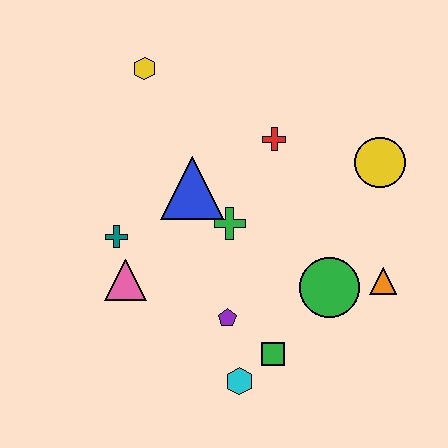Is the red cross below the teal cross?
No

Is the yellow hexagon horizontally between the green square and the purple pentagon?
No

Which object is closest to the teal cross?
The pink triangle is closest to the teal cross.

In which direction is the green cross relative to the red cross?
The green cross is below the red cross.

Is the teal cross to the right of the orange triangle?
No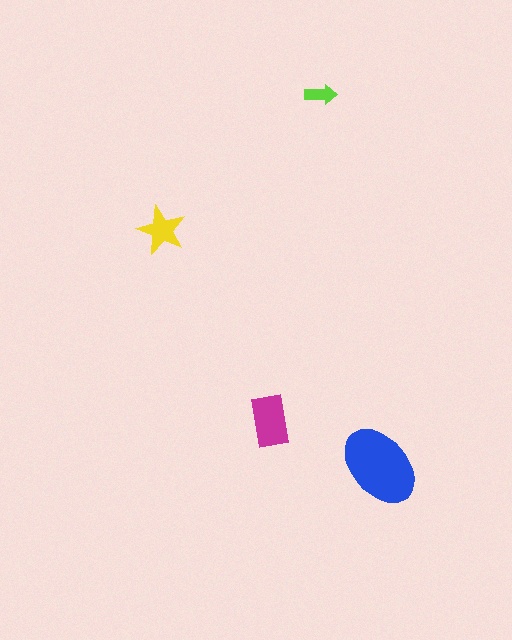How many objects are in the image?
There are 4 objects in the image.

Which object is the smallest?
The lime arrow.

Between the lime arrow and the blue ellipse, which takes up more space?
The blue ellipse.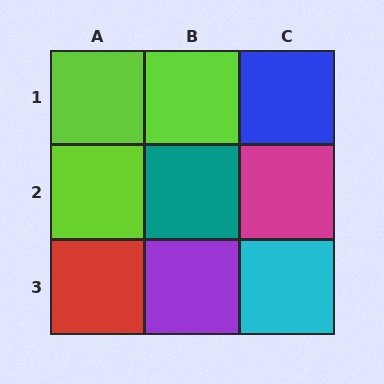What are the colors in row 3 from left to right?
Red, purple, cyan.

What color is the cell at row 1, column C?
Blue.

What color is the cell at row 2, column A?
Lime.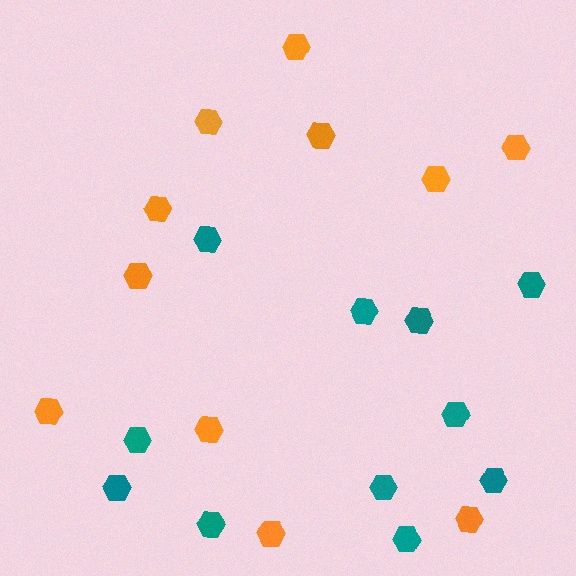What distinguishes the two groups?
There are 2 groups: one group of teal hexagons (11) and one group of orange hexagons (11).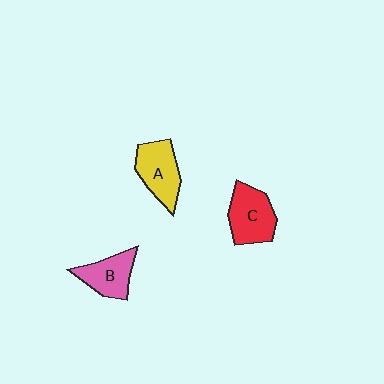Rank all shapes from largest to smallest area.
From largest to smallest: C (red), A (yellow), B (pink).